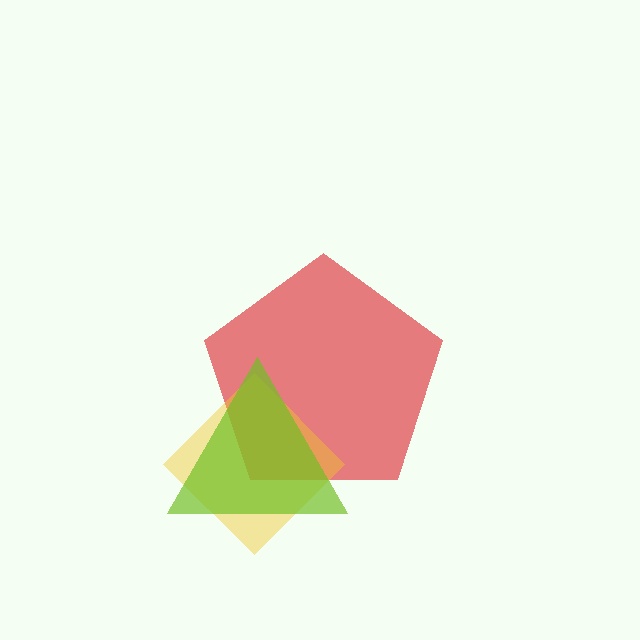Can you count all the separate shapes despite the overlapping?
Yes, there are 3 separate shapes.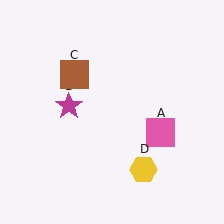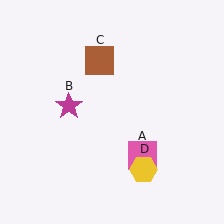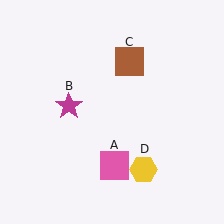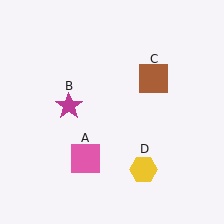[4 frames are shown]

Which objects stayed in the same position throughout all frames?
Magenta star (object B) and yellow hexagon (object D) remained stationary.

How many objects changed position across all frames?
2 objects changed position: pink square (object A), brown square (object C).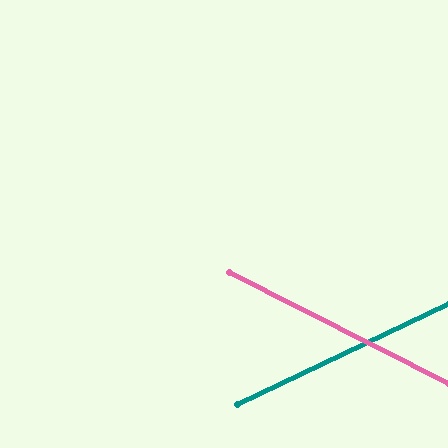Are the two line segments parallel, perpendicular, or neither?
Neither parallel nor perpendicular — they differ by about 52°.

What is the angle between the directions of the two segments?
Approximately 52 degrees.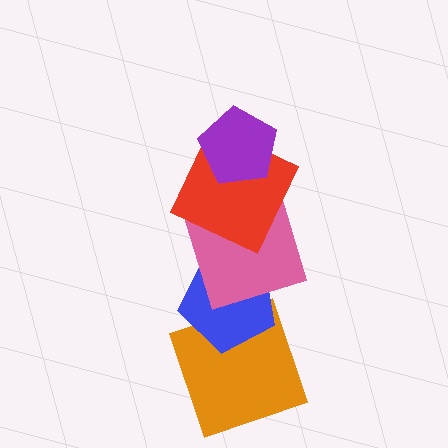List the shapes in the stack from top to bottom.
From top to bottom: the purple pentagon, the red square, the pink square, the blue pentagon, the orange square.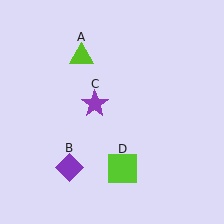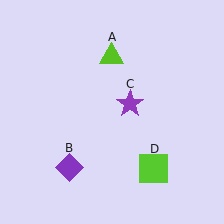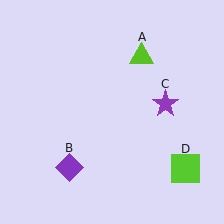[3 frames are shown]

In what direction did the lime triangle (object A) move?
The lime triangle (object A) moved right.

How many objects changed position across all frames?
3 objects changed position: lime triangle (object A), purple star (object C), lime square (object D).